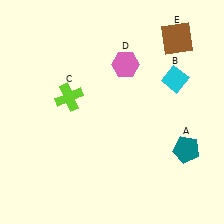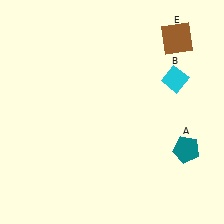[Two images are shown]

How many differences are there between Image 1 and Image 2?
There are 2 differences between the two images.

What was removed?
The pink hexagon (D), the lime cross (C) were removed in Image 2.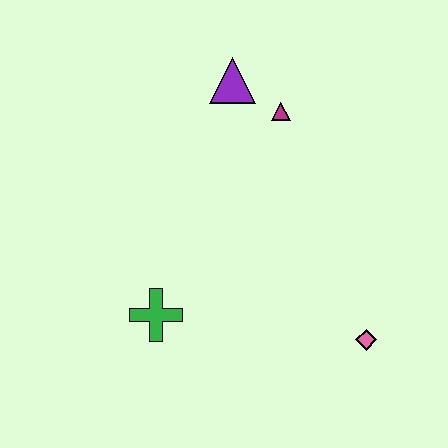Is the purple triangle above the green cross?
Yes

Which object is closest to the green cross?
The pink diamond is closest to the green cross.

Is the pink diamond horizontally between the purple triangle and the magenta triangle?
No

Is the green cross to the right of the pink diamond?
No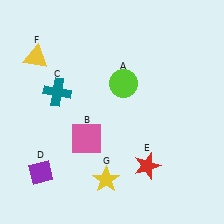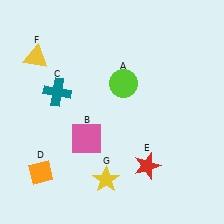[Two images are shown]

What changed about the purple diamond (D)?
In Image 1, D is purple. In Image 2, it changed to orange.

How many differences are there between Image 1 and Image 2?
There is 1 difference between the two images.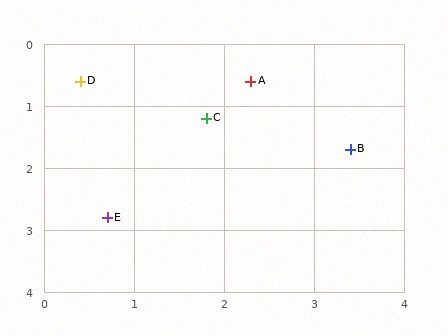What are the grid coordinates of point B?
Point B is at approximately (3.4, 1.7).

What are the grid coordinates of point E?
Point E is at approximately (0.7, 2.8).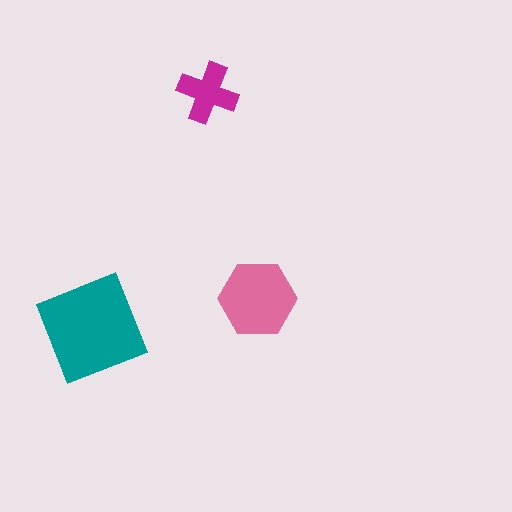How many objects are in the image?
There are 3 objects in the image.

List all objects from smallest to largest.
The magenta cross, the pink hexagon, the teal square.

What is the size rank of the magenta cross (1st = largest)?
3rd.